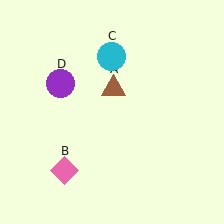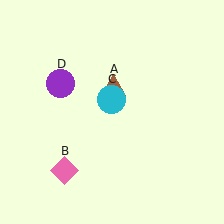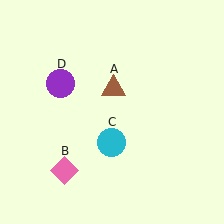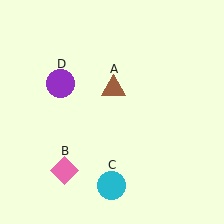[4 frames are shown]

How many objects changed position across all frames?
1 object changed position: cyan circle (object C).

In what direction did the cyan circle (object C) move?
The cyan circle (object C) moved down.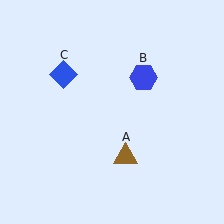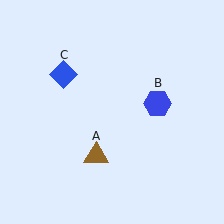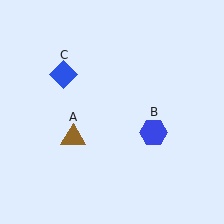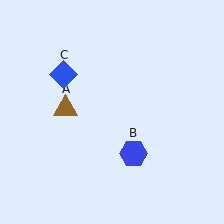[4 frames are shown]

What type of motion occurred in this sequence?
The brown triangle (object A), blue hexagon (object B) rotated clockwise around the center of the scene.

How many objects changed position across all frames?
2 objects changed position: brown triangle (object A), blue hexagon (object B).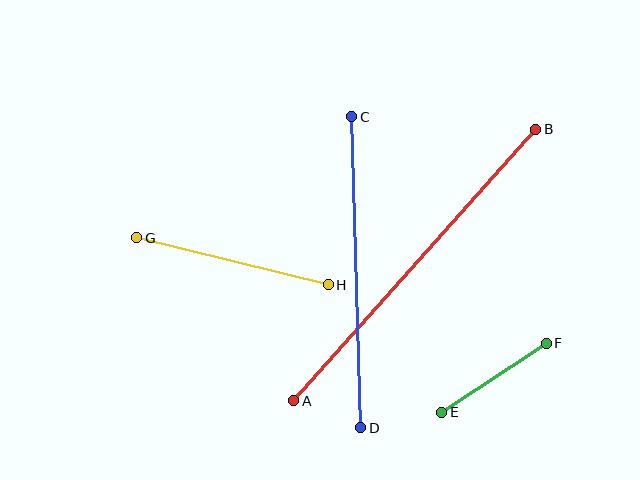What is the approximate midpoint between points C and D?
The midpoint is at approximately (356, 272) pixels.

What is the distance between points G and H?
The distance is approximately 197 pixels.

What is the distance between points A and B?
The distance is approximately 364 pixels.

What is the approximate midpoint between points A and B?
The midpoint is at approximately (415, 265) pixels.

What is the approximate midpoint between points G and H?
The midpoint is at approximately (232, 261) pixels.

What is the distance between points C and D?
The distance is approximately 311 pixels.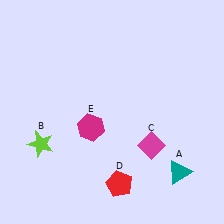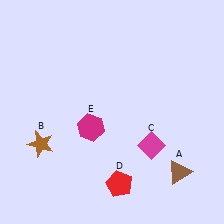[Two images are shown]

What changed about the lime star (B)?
In Image 1, B is lime. In Image 2, it changed to brown.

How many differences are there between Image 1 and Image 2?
There are 2 differences between the two images.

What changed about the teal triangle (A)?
In Image 1, A is teal. In Image 2, it changed to brown.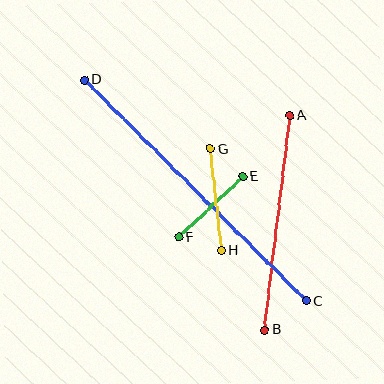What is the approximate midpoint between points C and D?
The midpoint is at approximately (195, 190) pixels.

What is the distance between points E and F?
The distance is approximately 88 pixels.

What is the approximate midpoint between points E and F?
The midpoint is at approximately (211, 207) pixels.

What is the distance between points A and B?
The distance is approximately 216 pixels.